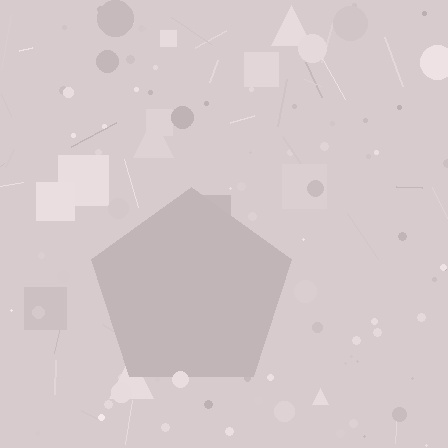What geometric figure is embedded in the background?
A pentagon is embedded in the background.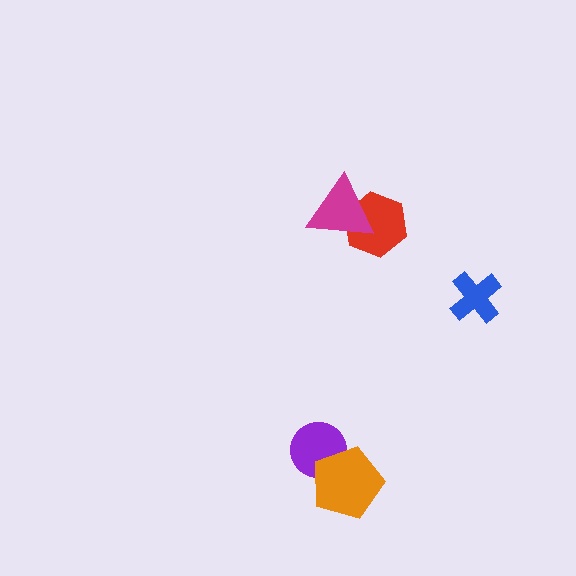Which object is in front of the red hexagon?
The magenta triangle is in front of the red hexagon.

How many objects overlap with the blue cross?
0 objects overlap with the blue cross.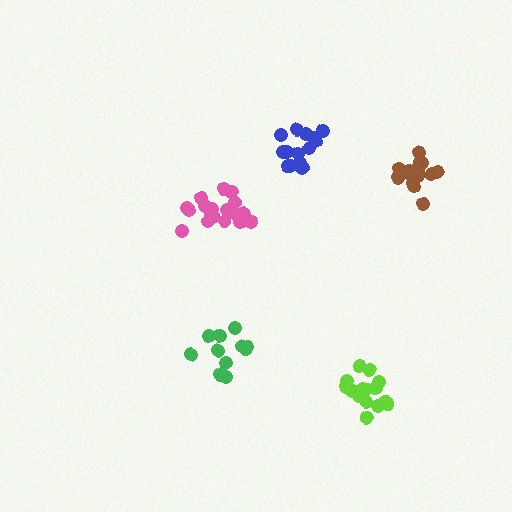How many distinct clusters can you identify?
There are 5 distinct clusters.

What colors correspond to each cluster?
The clusters are colored: pink, blue, green, lime, brown.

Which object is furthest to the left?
The pink cluster is leftmost.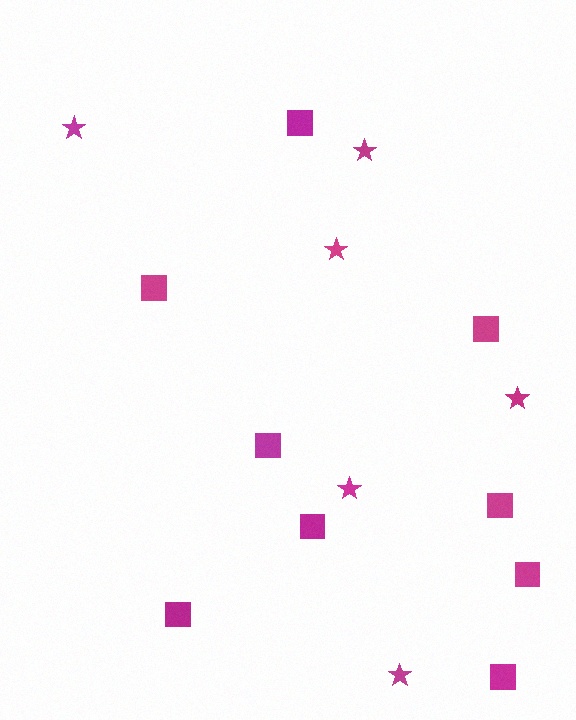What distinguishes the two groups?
There are 2 groups: one group of squares (9) and one group of stars (6).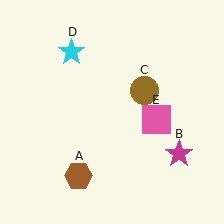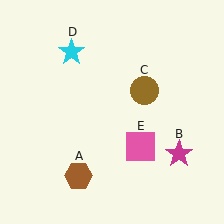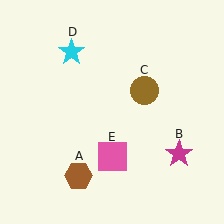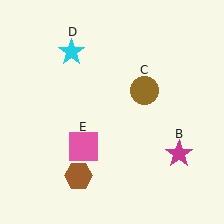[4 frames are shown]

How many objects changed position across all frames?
1 object changed position: pink square (object E).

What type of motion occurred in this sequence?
The pink square (object E) rotated clockwise around the center of the scene.